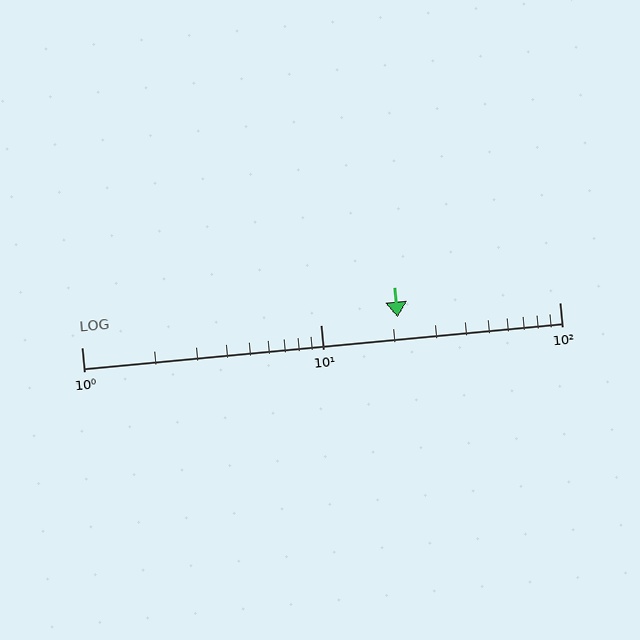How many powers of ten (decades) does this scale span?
The scale spans 2 decades, from 1 to 100.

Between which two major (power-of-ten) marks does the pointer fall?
The pointer is between 10 and 100.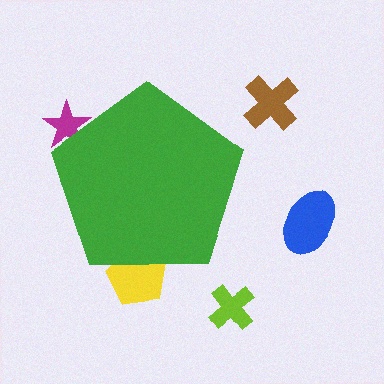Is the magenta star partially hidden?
Yes, the magenta star is partially hidden behind the green pentagon.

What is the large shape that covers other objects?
A green pentagon.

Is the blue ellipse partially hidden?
No, the blue ellipse is fully visible.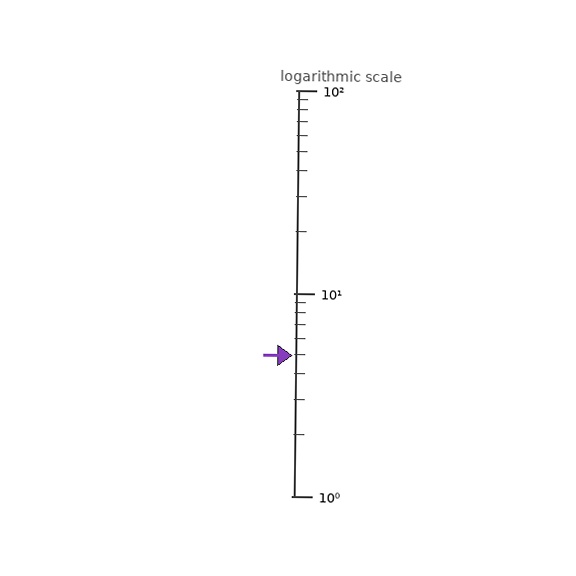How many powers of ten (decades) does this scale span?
The scale spans 2 decades, from 1 to 100.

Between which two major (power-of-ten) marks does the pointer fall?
The pointer is between 1 and 10.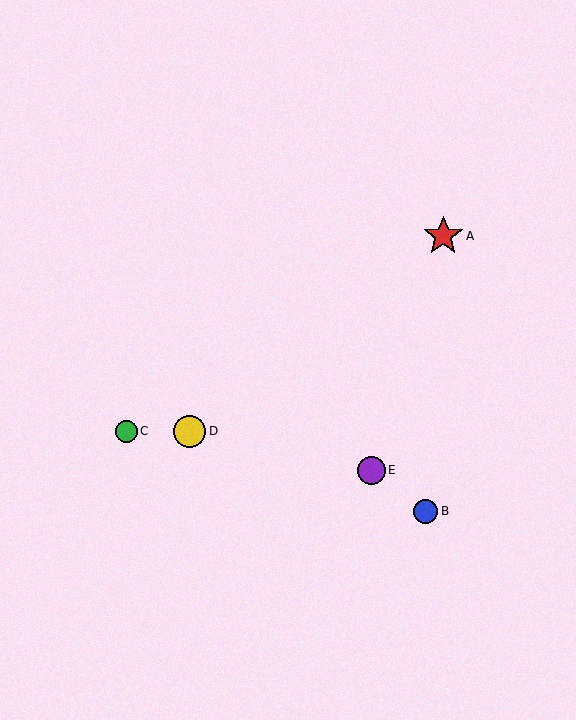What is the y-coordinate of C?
Object C is at y≈431.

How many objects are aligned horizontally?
2 objects (C, D) are aligned horizontally.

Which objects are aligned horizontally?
Objects C, D are aligned horizontally.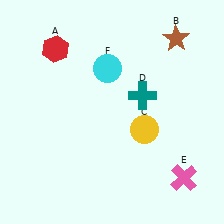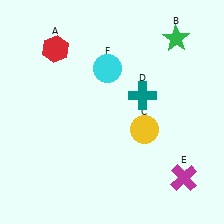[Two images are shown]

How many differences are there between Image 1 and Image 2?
There are 2 differences between the two images.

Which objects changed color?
B changed from brown to green. E changed from pink to magenta.